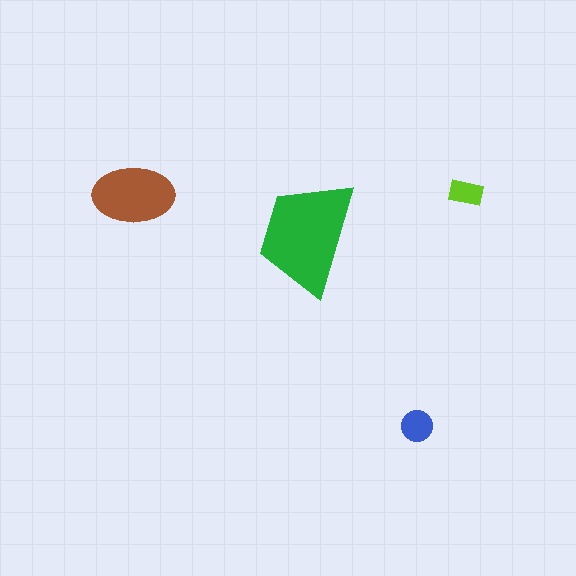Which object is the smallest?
The lime rectangle.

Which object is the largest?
The green trapezoid.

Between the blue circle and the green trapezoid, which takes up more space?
The green trapezoid.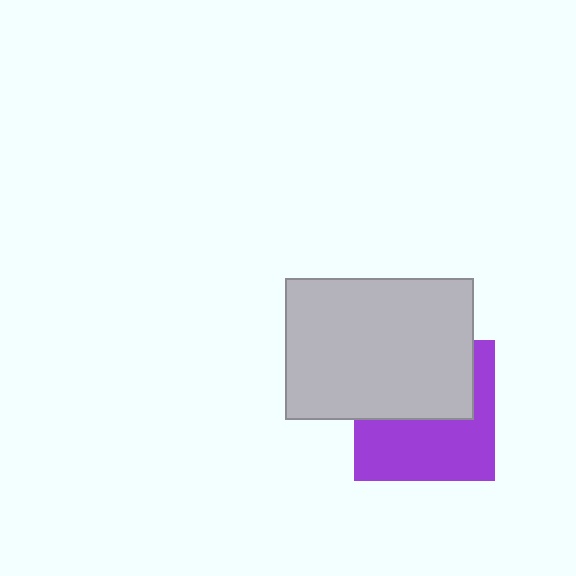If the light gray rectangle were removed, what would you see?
You would see the complete purple square.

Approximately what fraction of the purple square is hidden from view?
Roughly 48% of the purple square is hidden behind the light gray rectangle.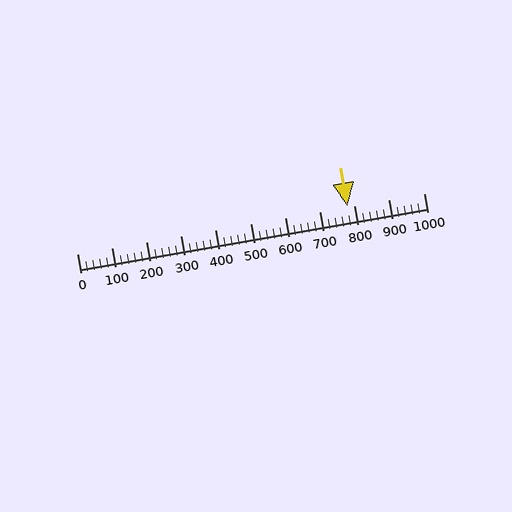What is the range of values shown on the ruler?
The ruler shows values from 0 to 1000.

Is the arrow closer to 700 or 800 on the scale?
The arrow is closer to 800.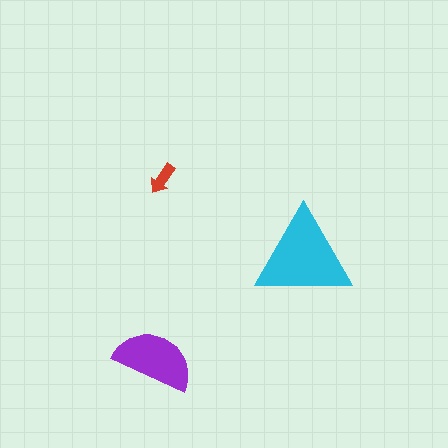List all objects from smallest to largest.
The red arrow, the purple semicircle, the cyan triangle.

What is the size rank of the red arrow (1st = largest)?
3rd.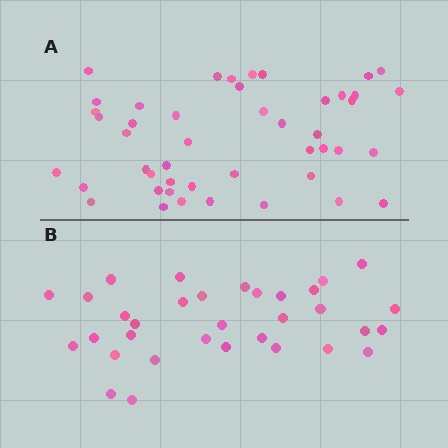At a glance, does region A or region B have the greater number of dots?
Region A (the top region) has more dots.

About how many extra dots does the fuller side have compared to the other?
Region A has approximately 15 more dots than region B.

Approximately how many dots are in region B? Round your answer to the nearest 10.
About 30 dots. (The exact count is 33, which rounds to 30.)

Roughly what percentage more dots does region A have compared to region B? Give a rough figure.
About 40% more.